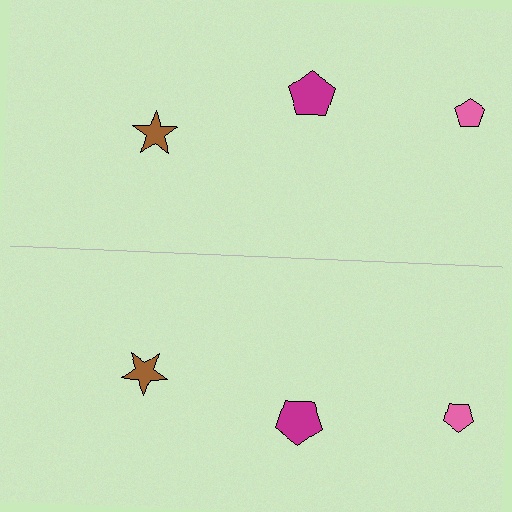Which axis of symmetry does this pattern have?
The pattern has a horizontal axis of symmetry running through the center of the image.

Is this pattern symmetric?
Yes, this pattern has bilateral (reflection) symmetry.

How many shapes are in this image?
There are 6 shapes in this image.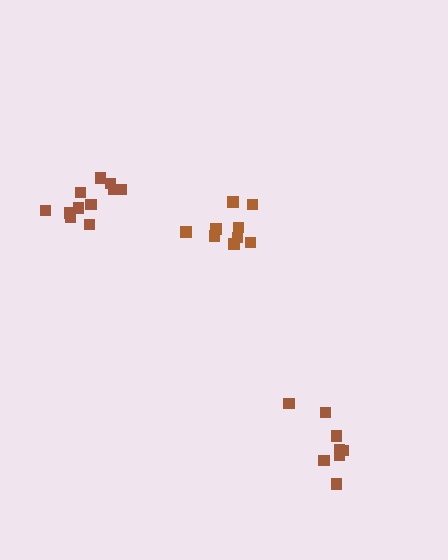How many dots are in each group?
Group 1: 9 dots, Group 2: 8 dots, Group 3: 12 dots (29 total).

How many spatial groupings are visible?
There are 3 spatial groupings.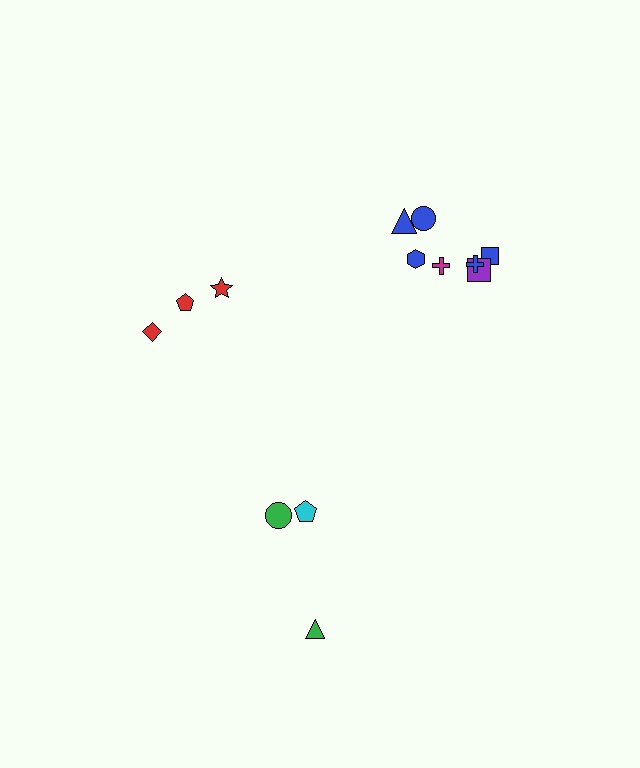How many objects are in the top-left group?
There are 3 objects.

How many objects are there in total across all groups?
There are 13 objects.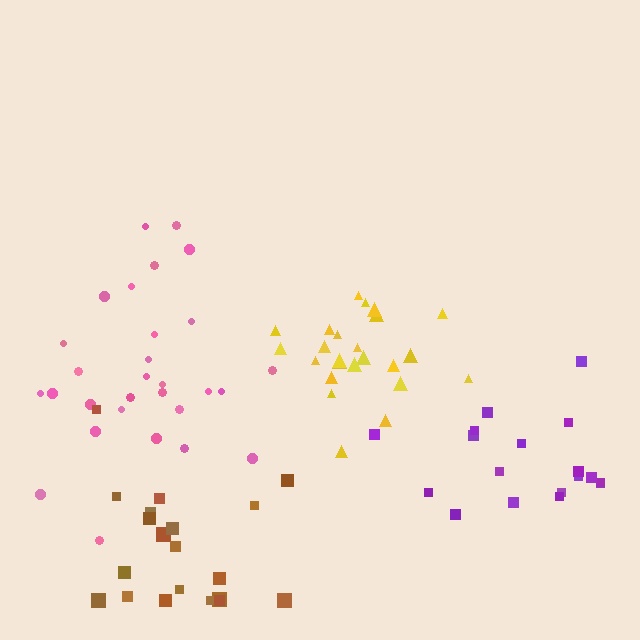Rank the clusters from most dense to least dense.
yellow, pink, brown, purple.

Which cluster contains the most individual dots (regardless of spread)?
Pink (29).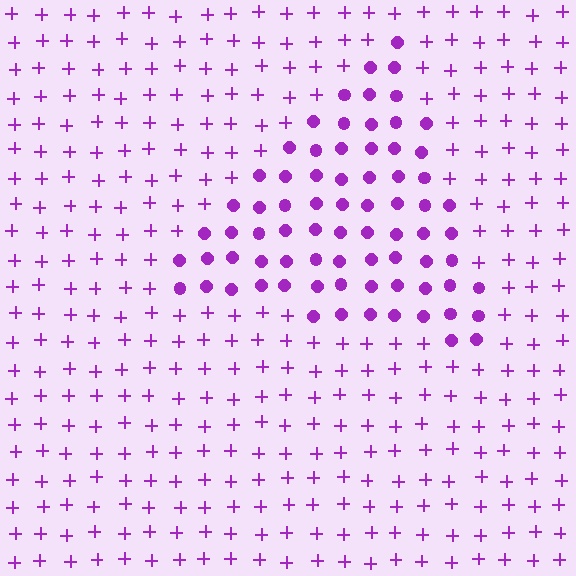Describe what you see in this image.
The image is filled with small purple elements arranged in a uniform grid. A triangle-shaped region contains circles, while the surrounding area contains plus signs. The boundary is defined purely by the change in element shape.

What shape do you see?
I see a triangle.